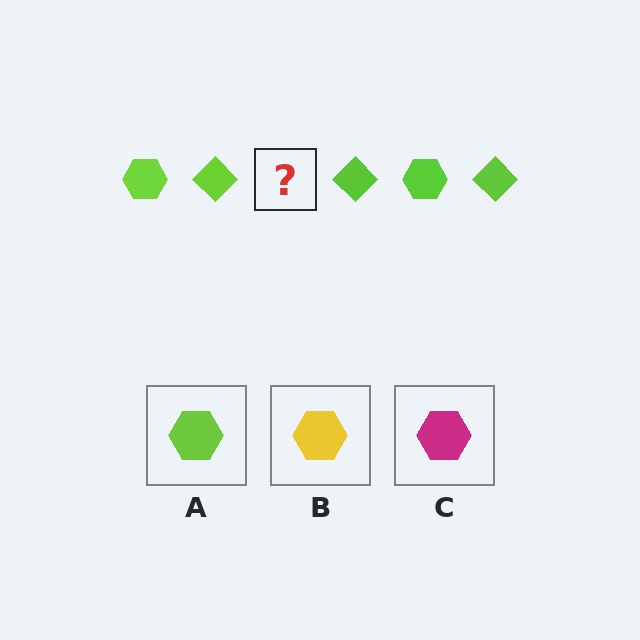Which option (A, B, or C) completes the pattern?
A.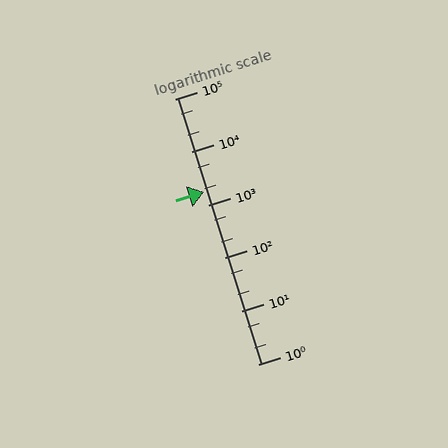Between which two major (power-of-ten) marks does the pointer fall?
The pointer is between 1000 and 10000.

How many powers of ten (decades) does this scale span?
The scale spans 5 decades, from 1 to 100000.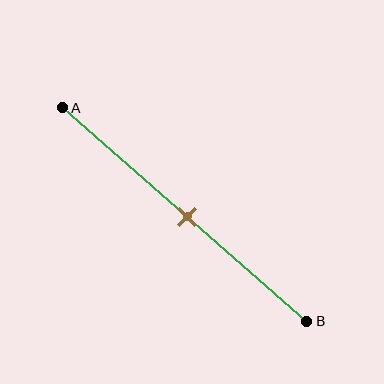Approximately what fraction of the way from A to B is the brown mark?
The brown mark is approximately 50% of the way from A to B.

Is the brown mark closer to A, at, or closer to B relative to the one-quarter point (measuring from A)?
The brown mark is closer to point B than the one-quarter point of segment AB.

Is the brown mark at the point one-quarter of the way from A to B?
No, the mark is at about 50% from A, not at the 25% one-quarter point.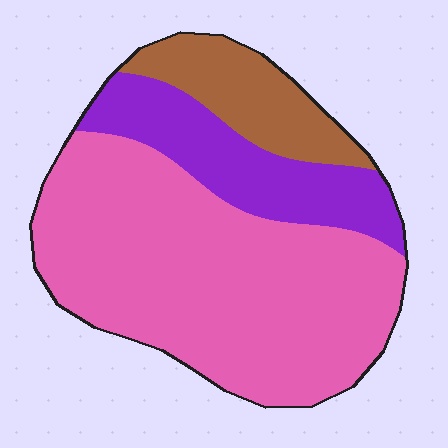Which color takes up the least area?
Brown, at roughly 15%.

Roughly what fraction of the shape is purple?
Purple takes up between a sixth and a third of the shape.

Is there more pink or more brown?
Pink.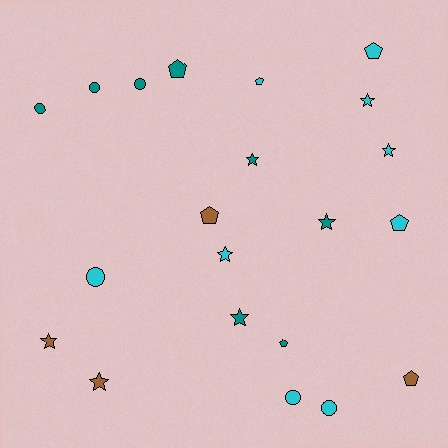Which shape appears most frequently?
Star, with 8 objects.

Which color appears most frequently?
Cyan, with 9 objects.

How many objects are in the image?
There are 21 objects.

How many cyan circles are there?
There are 3 cyan circles.